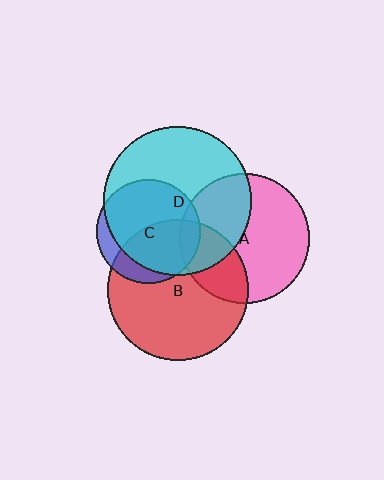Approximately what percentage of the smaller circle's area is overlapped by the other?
Approximately 30%.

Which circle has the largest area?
Circle D (cyan).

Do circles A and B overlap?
Yes.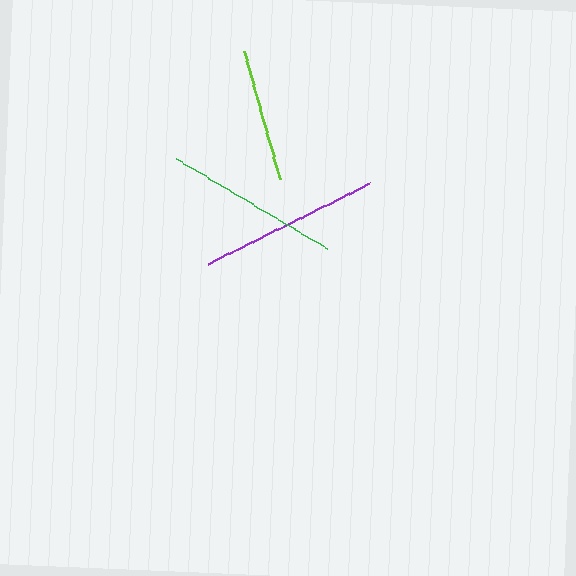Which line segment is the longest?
The purple line is the longest at approximately 181 pixels.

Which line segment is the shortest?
The lime line is the shortest at approximately 133 pixels.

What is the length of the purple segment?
The purple segment is approximately 181 pixels long.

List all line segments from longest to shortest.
From longest to shortest: purple, green, lime.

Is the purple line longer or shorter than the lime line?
The purple line is longer than the lime line.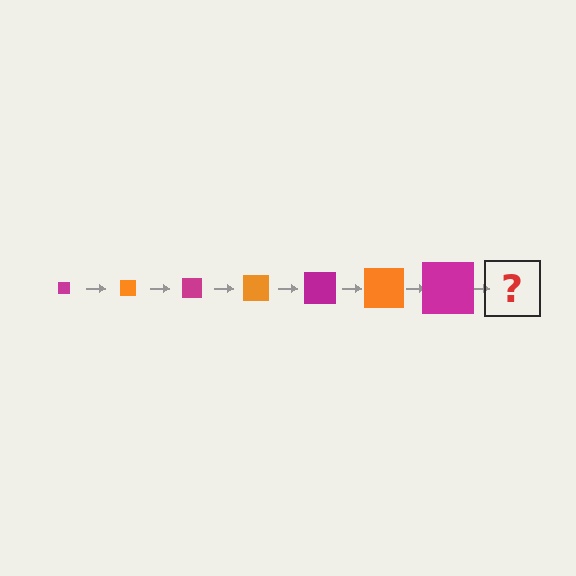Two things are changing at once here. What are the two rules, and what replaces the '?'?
The two rules are that the square grows larger each step and the color cycles through magenta and orange. The '?' should be an orange square, larger than the previous one.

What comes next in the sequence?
The next element should be an orange square, larger than the previous one.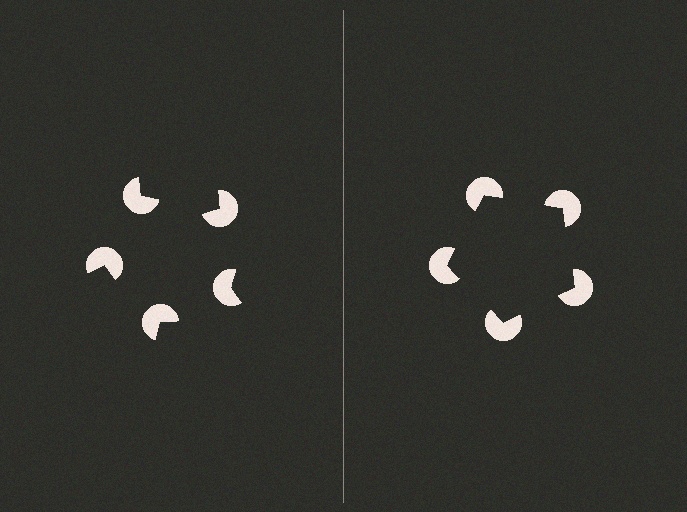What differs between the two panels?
The pac-man discs are positioned identically on both sides; only the wedge orientations differ. On the right they align to a pentagon; on the left they are misaligned.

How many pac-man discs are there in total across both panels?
10 — 5 on each side.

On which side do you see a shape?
An illusory pentagon appears on the right side. On the left side the wedge cuts are rotated, so no coherent shape forms.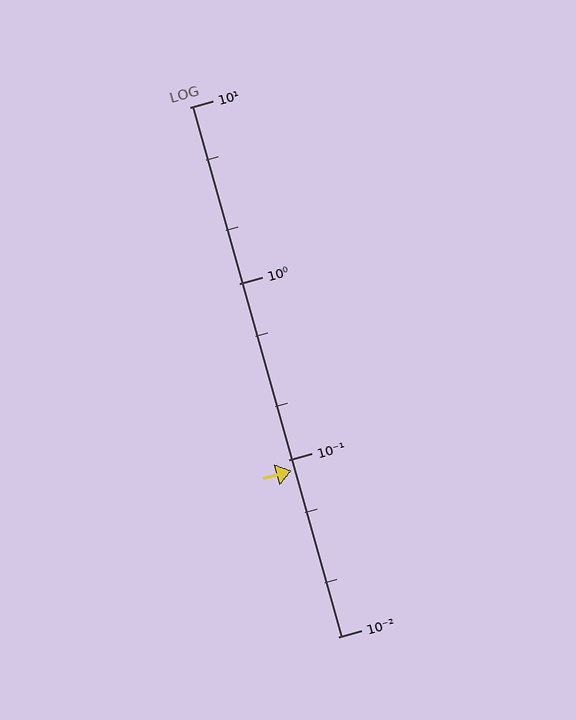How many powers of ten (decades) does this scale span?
The scale spans 3 decades, from 0.01 to 10.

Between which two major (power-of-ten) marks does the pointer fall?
The pointer is between 0.01 and 0.1.